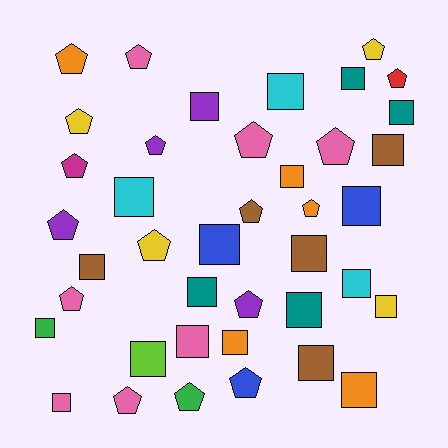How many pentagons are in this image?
There are 18 pentagons.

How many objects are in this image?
There are 40 objects.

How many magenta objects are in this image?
There is 1 magenta object.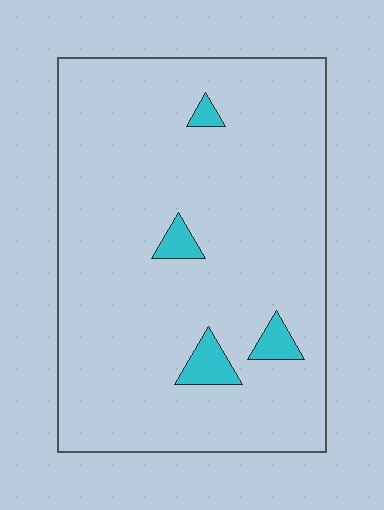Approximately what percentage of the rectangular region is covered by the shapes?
Approximately 5%.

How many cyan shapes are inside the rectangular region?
4.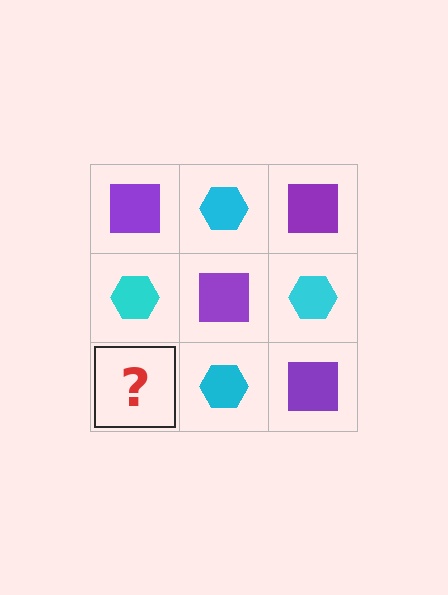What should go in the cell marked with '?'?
The missing cell should contain a purple square.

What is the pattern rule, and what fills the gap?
The rule is that it alternates purple square and cyan hexagon in a checkerboard pattern. The gap should be filled with a purple square.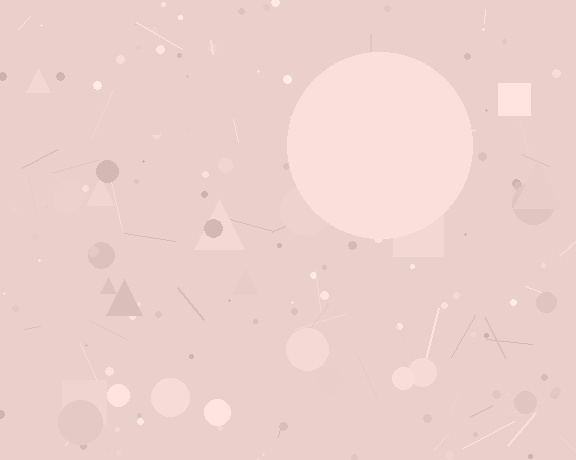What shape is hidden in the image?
A circle is hidden in the image.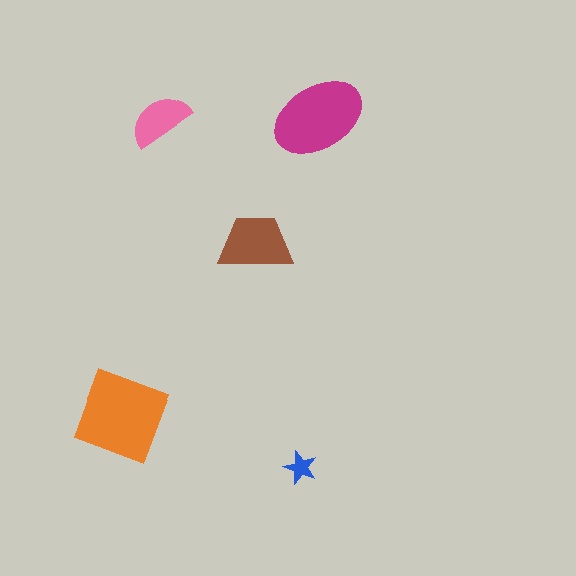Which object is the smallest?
The blue star.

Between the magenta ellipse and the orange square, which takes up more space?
The orange square.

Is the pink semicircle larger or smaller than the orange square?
Smaller.